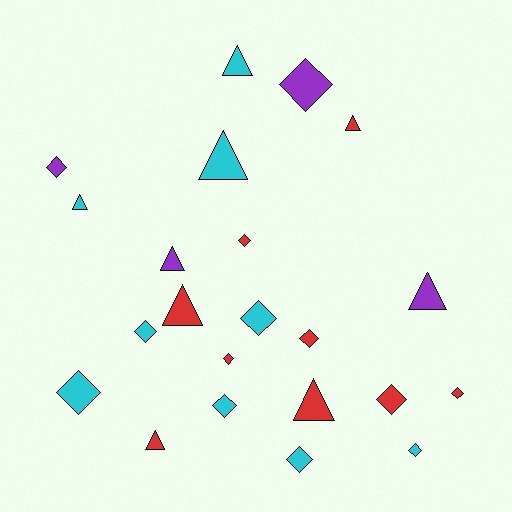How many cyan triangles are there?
There are 3 cyan triangles.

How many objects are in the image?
There are 22 objects.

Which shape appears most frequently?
Diamond, with 13 objects.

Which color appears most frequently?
Red, with 9 objects.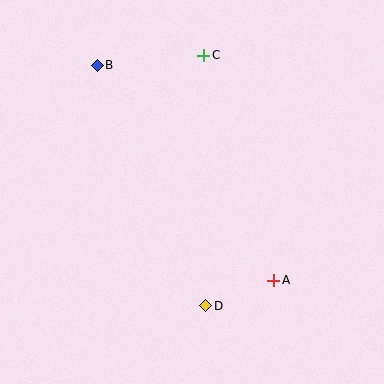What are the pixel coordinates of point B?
Point B is at (97, 65).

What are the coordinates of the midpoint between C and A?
The midpoint between C and A is at (239, 168).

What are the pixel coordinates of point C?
Point C is at (204, 55).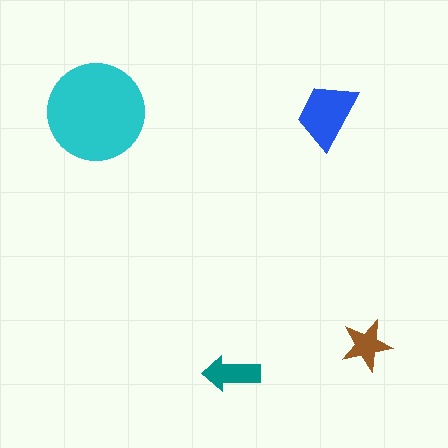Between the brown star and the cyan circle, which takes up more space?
The cyan circle.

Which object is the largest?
The cyan circle.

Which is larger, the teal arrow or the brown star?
The teal arrow.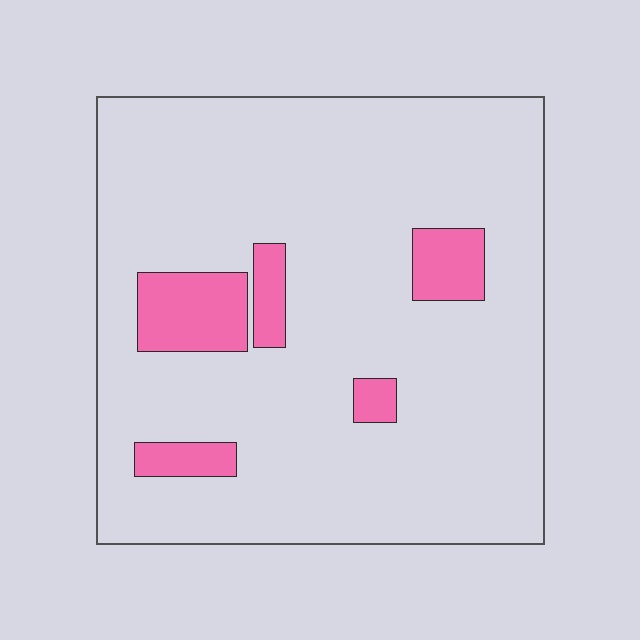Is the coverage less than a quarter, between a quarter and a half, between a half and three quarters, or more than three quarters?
Less than a quarter.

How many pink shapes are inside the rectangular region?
5.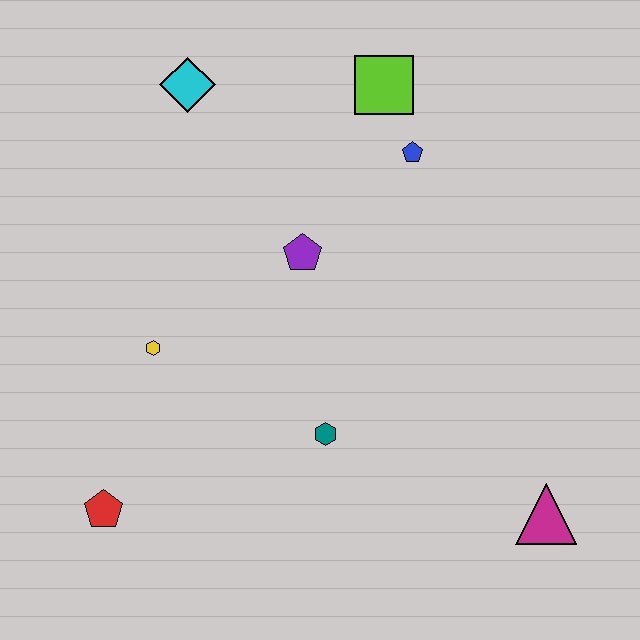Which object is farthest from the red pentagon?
The lime square is farthest from the red pentagon.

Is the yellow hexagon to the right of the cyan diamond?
No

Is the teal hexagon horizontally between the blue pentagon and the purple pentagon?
Yes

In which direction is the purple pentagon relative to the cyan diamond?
The purple pentagon is below the cyan diamond.